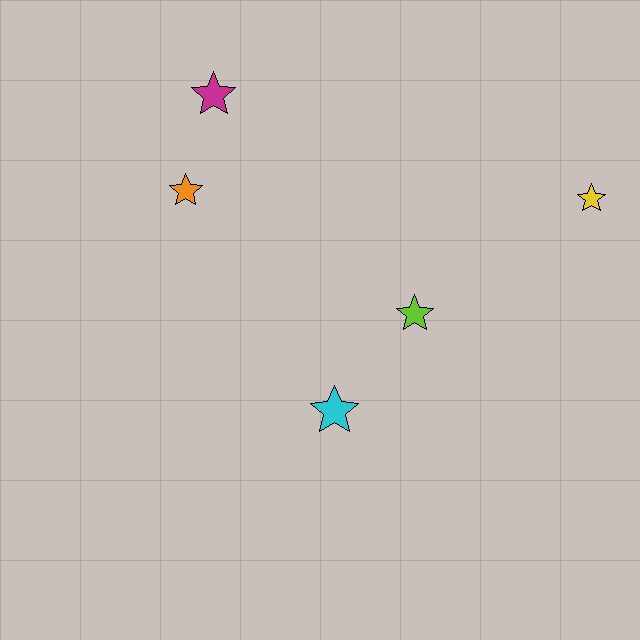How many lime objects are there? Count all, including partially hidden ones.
There is 1 lime object.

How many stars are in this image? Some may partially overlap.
There are 5 stars.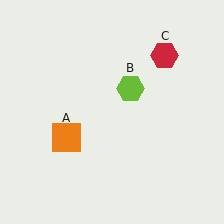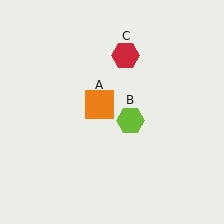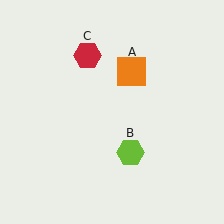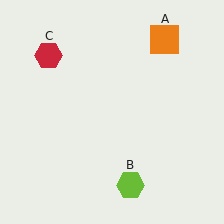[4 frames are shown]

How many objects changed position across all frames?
3 objects changed position: orange square (object A), lime hexagon (object B), red hexagon (object C).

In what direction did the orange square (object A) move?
The orange square (object A) moved up and to the right.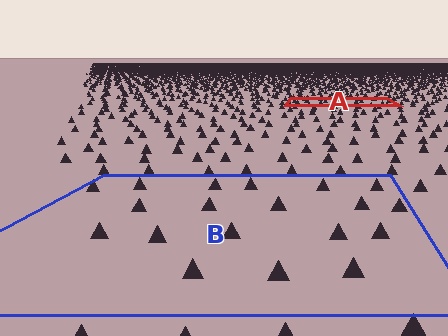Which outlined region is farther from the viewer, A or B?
Region A is farther from the viewer — the texture elements inside it appear smaller and more densely packed.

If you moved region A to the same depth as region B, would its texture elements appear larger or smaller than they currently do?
They would appear larger. At a closer depth, the same texture elements are projected at a bigger on-screen size.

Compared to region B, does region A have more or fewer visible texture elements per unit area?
Region A has more texture elements per unit area — they are packed more densely because it is farther away.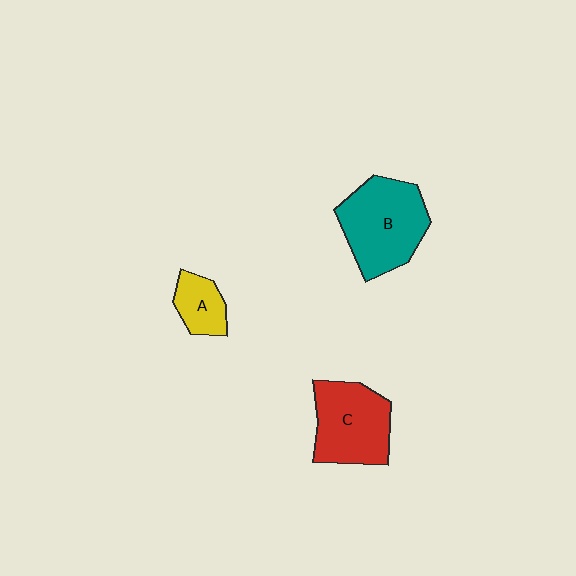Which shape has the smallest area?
Shape A (yellow).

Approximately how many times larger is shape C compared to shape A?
Approximately 2.2 times.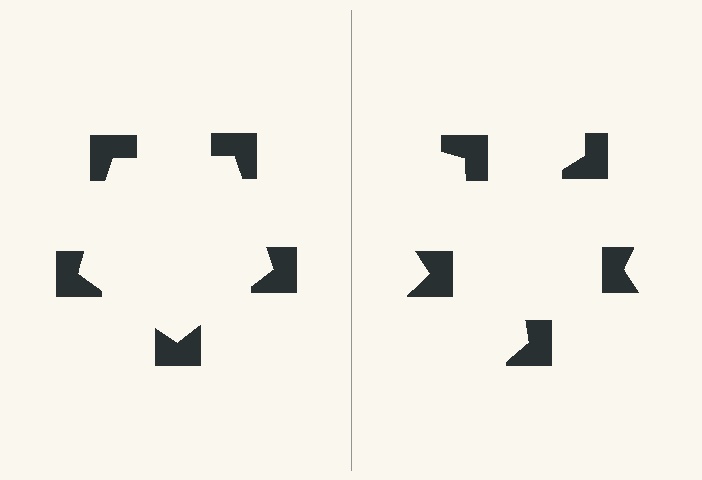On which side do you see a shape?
An illusory pentagon appears on the left side. On the right side the wedge cuts are rotated, so no coherent shape forms.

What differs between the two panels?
The notched squares are positioned identically on both sides; only the wedge orientations differ. On the left they align to a pentagon; on the right they are misaligned.